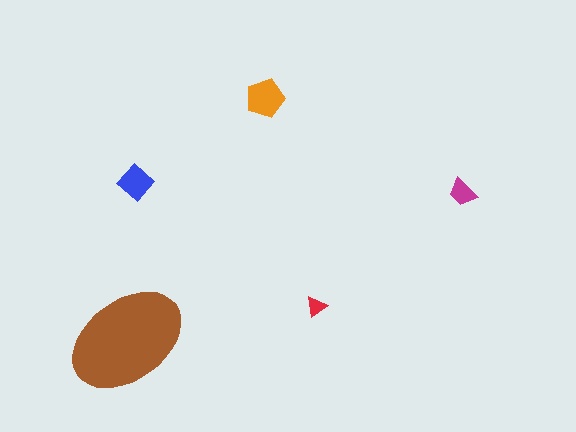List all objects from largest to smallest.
The brown ellipse, the orange pentagon, the blue diamond, the magenta trapezoid, the red triangle.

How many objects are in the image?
There are 5 objects in the image.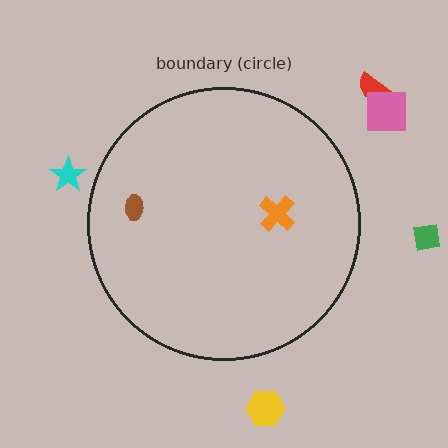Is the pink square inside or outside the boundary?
Outside.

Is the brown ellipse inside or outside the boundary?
Inside.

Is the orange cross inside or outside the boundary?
Inside.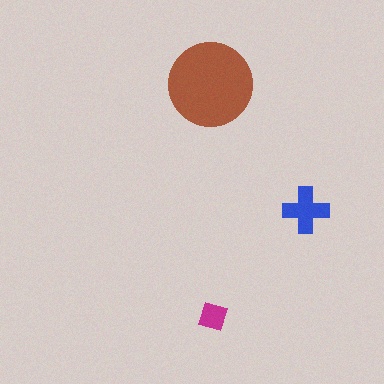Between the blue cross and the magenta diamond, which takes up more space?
The blue cross.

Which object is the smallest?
The magenta diamond.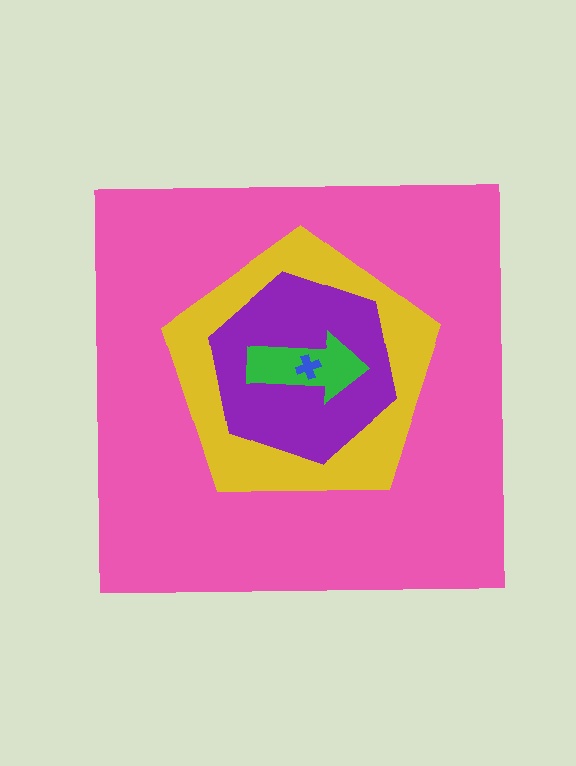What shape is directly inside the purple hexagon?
The green arrow.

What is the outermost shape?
The pink square.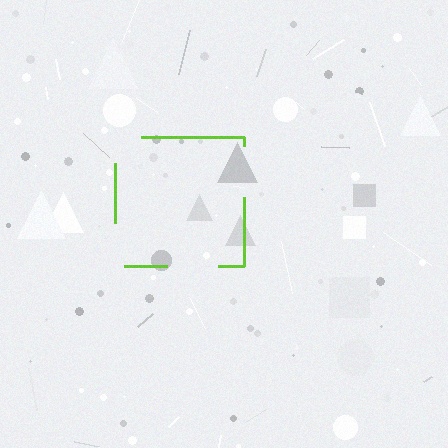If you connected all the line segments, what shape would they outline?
They would outline a square.